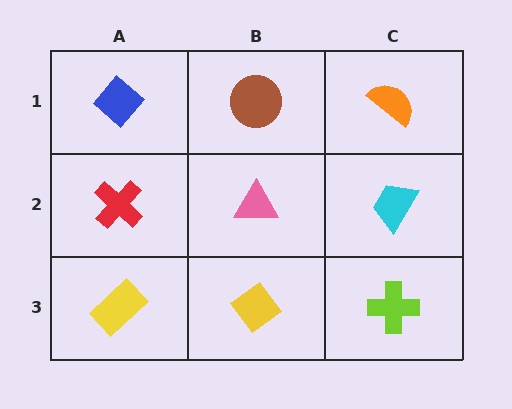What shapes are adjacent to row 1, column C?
A cyan trapezoid (row 2, column C), a brown circle (row 1, column B).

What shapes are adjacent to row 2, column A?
A blue diamond (row 1, column A), a yellow rectangle (row 3, column A), a pink triangle (row 2, column B).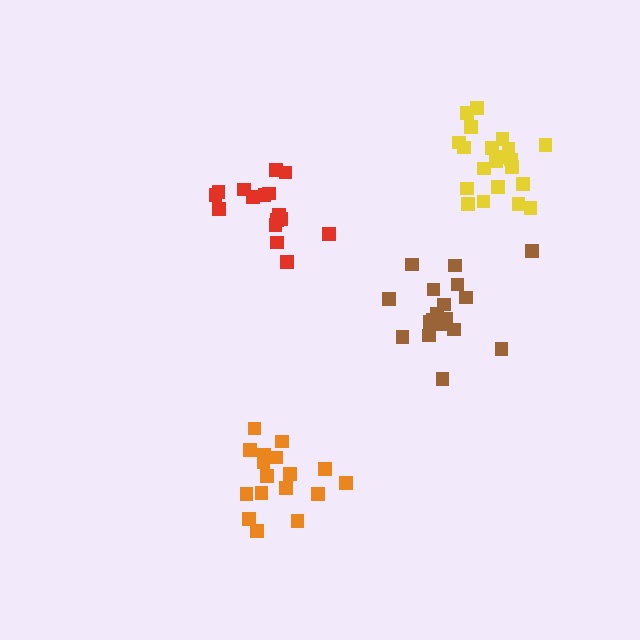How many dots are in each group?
Group 1: 17 dots, Group 2: 16 dots, Group 3: 18 dots, Group 4: 21 dots (72 total).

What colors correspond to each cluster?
The clusters are colored: orange, red, brown, yellow.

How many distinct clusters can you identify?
There are 4 distinct clusters.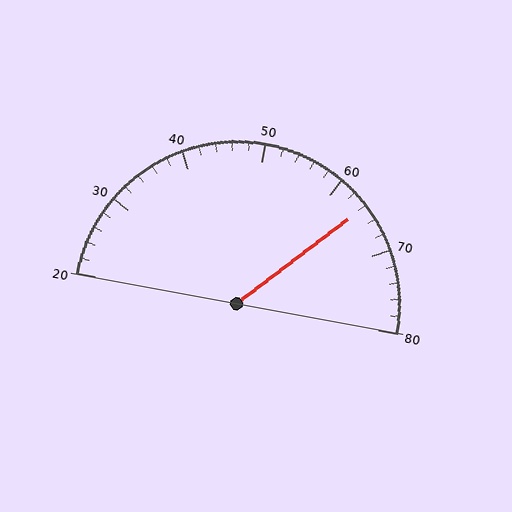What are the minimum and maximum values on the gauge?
The gauge ranges from 20 to 80.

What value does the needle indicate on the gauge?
The needle indicates approximately 64.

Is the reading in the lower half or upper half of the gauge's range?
The reading is in the upper half of the range (20 to 80).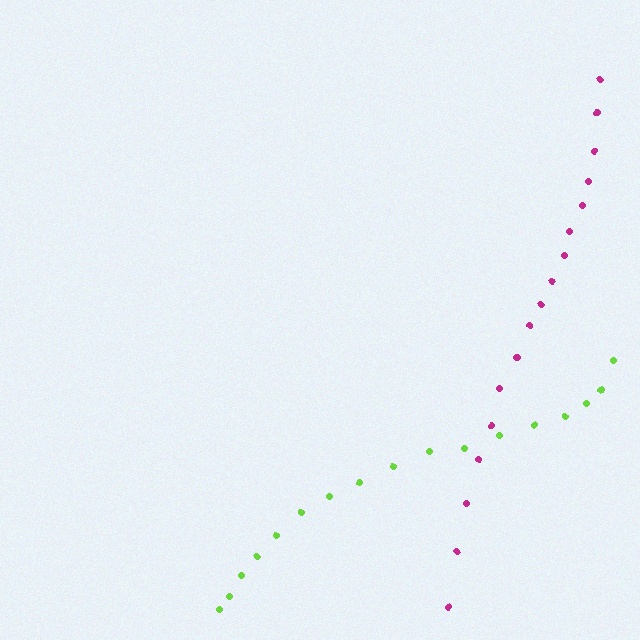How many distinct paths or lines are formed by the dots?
There are 2 distinct paths.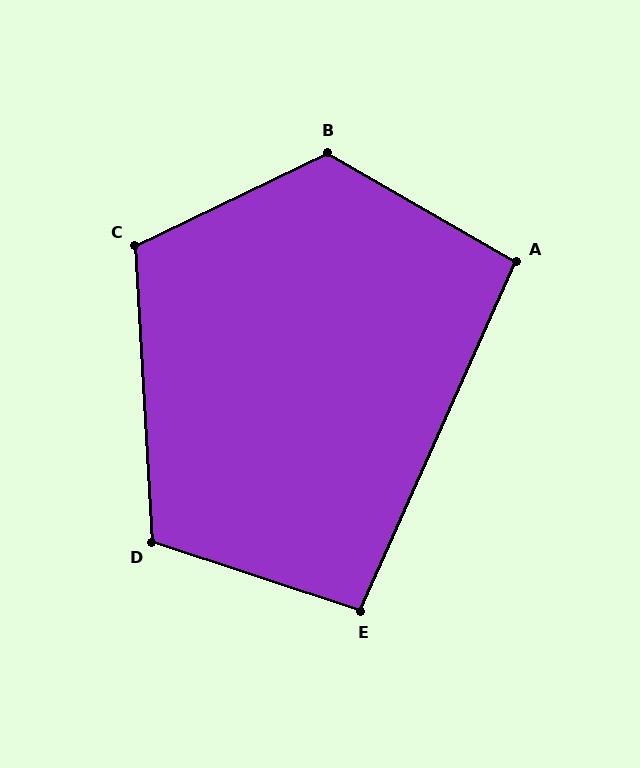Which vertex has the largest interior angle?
B, at approximately 124 degrees.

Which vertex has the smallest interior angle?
E, at approximately 96 degrees.